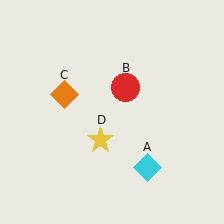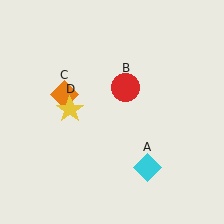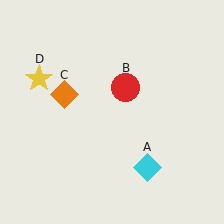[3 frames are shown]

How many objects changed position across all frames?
1 object changed position: yellow star (object D).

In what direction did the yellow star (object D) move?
The yellow star (object D) moved up and to the left.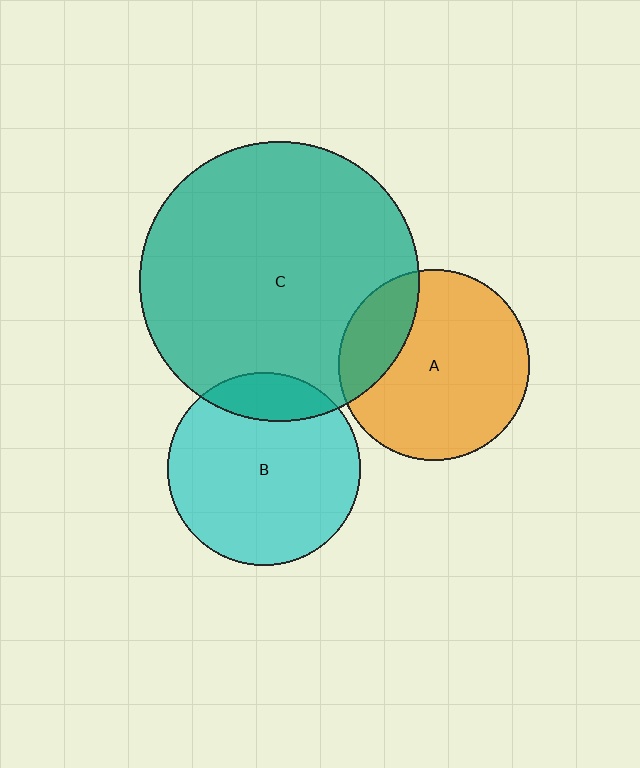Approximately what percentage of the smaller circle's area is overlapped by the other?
Approximately 15%.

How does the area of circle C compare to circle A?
Approximately 2.1 times.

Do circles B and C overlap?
Yes.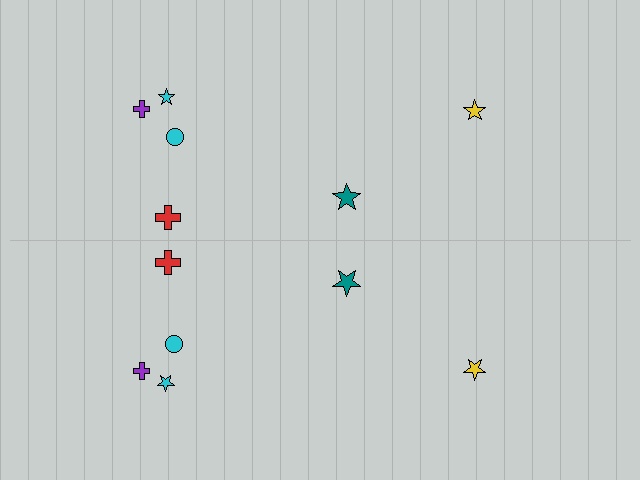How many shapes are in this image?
There are 12 shapes in this image.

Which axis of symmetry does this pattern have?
The pattern has a horizontal axis of symmetry running through the center of the image.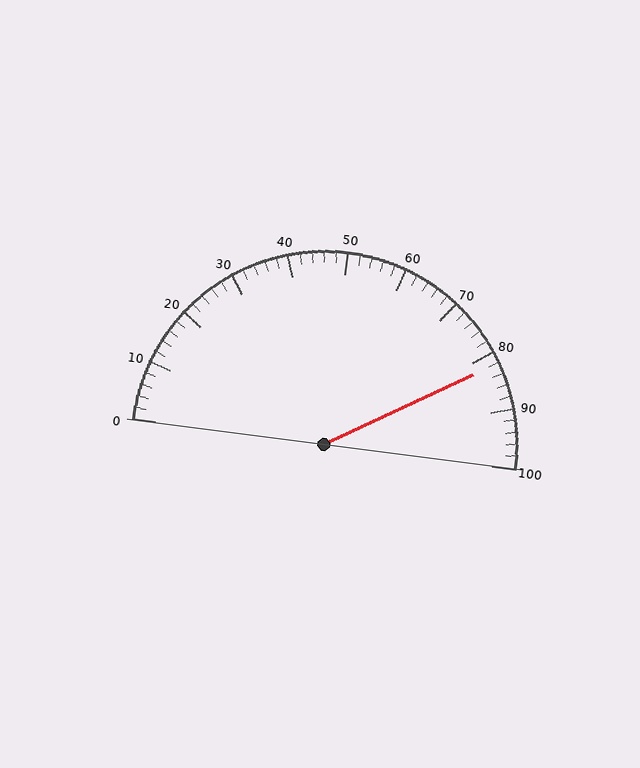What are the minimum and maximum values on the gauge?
The gauge ranges from 0 to 100.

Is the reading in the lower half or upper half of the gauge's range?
The reading is in the upper half of the range (0 to 100).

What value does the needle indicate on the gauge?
The needle indicates approximately 82.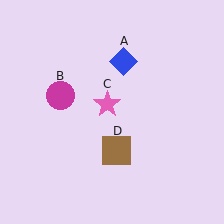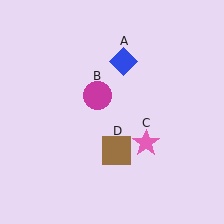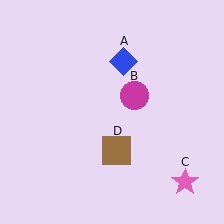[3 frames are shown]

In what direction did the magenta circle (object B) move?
The magenta circle (object B) moved right.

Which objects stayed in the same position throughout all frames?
Blue diamond (object A) and brown square (object D) remained stationary.